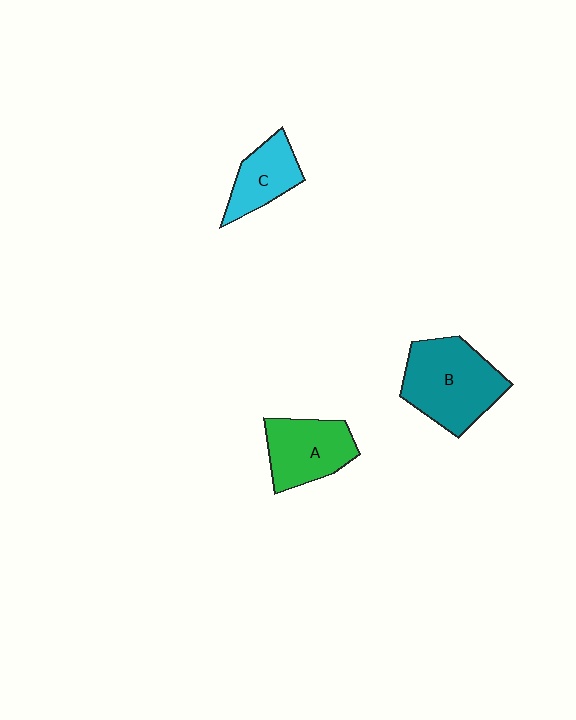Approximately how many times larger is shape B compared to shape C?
Approximately 1.8 times.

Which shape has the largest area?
Shape B (teal).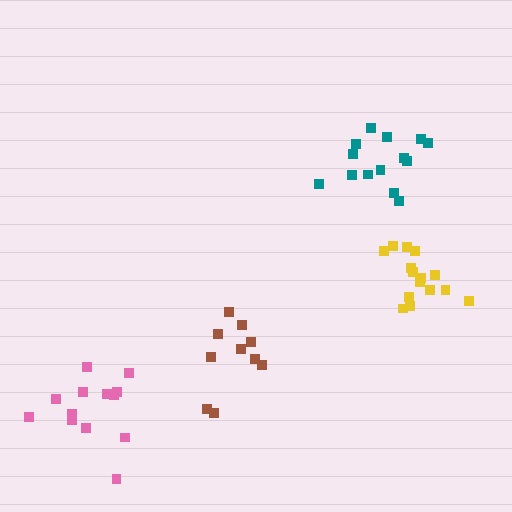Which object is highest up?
The teal cluster is topmost.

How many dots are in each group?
Group 1: 10 dots, Group 2: 15 dots, Group 3: 14 dots, Group 4: 13 dots (52 total).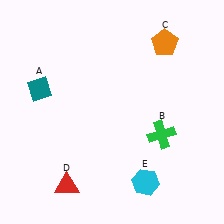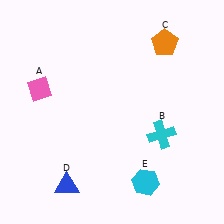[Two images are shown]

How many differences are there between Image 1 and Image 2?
There are 3 differences between the two images.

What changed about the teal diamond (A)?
In Image 1, A is teal. In Image 2, it changed to pink.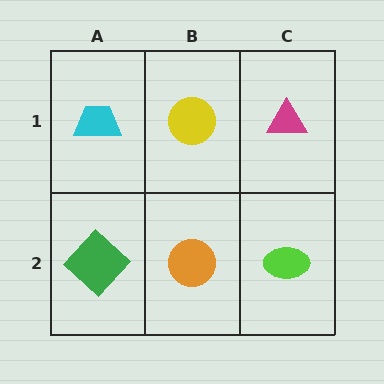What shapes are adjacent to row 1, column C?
A lime ellipse (row 2, column C), a yellow circle (row 1, column B).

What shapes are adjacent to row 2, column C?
A magenta triangle (row 1, column C), an orange circle (row 2, column B).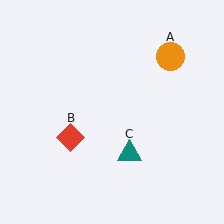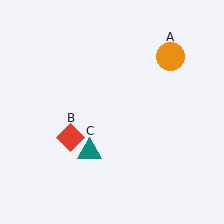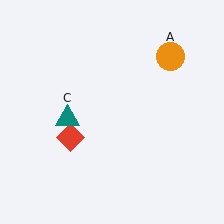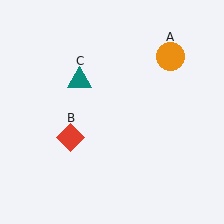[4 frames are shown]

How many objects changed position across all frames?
1 object changed position: teal triangle (object C).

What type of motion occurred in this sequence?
The teal triangle (object C) rotated clockwise around the center of the scene.